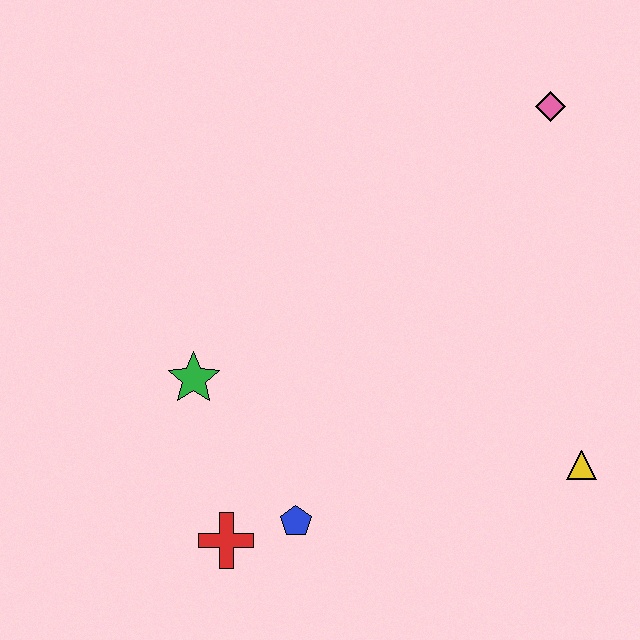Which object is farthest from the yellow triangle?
The green star is farthest from the yellow triangle.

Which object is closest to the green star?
The red cross is closest to the green star.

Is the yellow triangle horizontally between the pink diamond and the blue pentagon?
No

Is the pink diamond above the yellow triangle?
Yes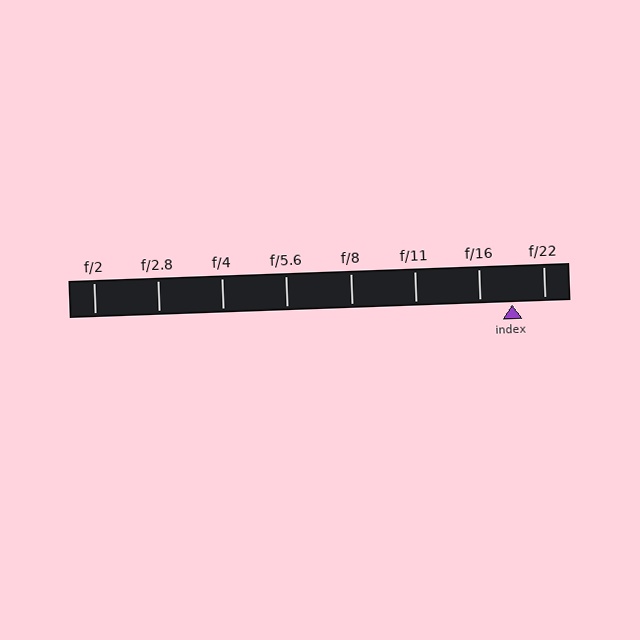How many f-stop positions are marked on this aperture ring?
There are 8 f-stop positions marked.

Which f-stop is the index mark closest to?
The index mark is closest to f/16.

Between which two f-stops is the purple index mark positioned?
The index mark is between f/16 and f/22.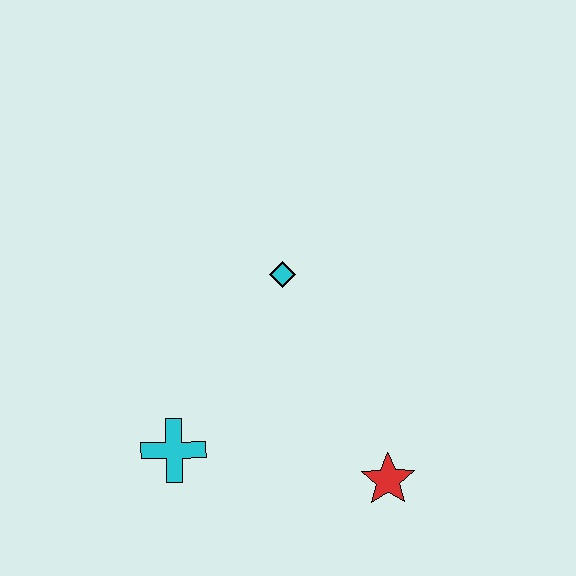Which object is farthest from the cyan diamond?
The red star is farthest from the cyan diamond.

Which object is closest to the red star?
The cyan cross is closest to the red star.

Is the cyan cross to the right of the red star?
No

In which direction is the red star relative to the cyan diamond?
The red star is below the cyan diamond.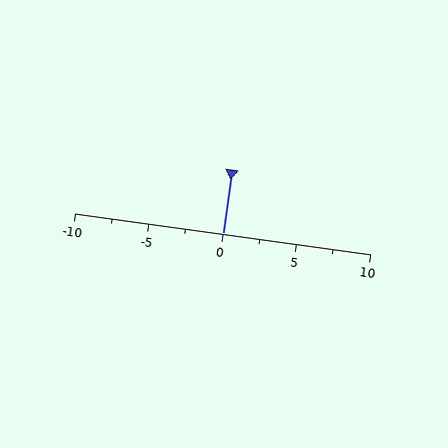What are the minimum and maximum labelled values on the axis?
The axis runs from -10 to 10.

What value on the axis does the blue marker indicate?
The marker indicates approximately 0.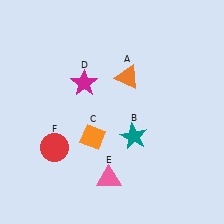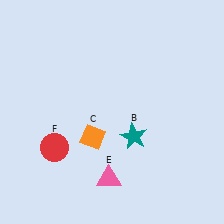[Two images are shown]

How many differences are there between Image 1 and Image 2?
There are 2 differences between the two images.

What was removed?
The orange triangle (A), the magenta star (D) were removed in Image 2.